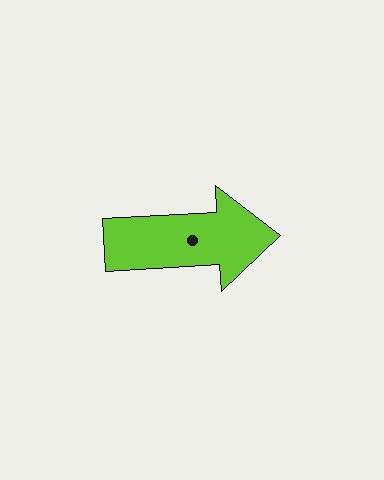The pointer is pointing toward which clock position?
Roughly 3 o'clock.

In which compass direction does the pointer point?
East.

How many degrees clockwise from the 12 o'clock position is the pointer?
Approximately 87 degrees.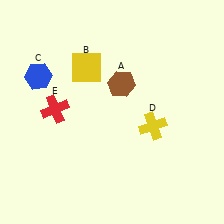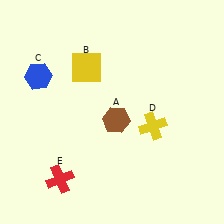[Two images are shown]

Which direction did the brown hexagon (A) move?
The brown hexagon (A) moved down.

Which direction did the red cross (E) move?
The red cross (E) moved down.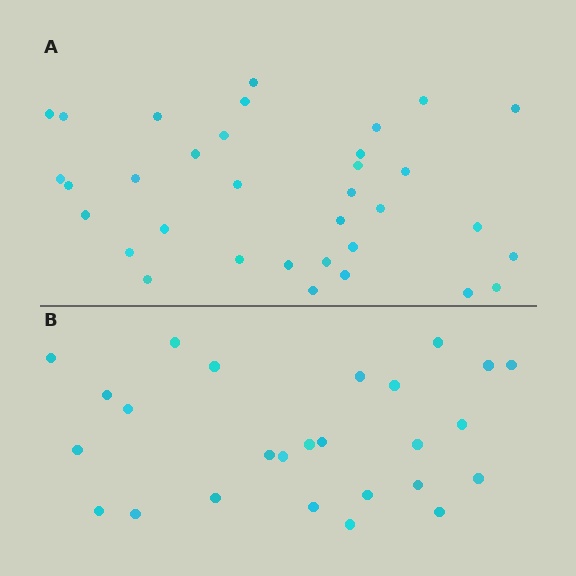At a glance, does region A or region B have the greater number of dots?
Region A (the top region) has more dots.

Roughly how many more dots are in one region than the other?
Region A has roughly 8 or so more dots than region B.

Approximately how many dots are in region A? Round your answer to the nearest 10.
About 30 dots. (The exact count is 34, which rounds to 30.)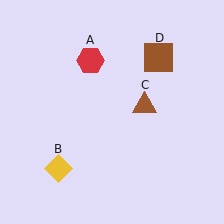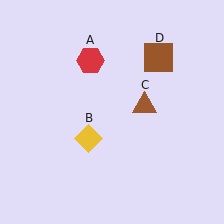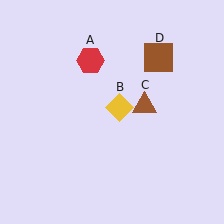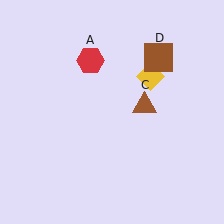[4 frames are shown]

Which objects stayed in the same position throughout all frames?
Red hexagon (object A) and brown triangle (object C) and brown square (object D) remained stationary.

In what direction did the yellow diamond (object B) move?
The yellow diamond (object B) moved up and to the right.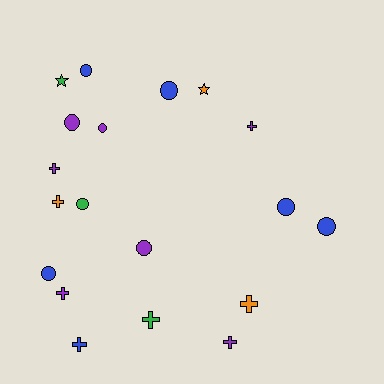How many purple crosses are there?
There are 4 purple crosses.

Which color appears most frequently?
Purple, with 7 objects.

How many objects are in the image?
There are 19 objects.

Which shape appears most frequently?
Circle, with 9 objects.